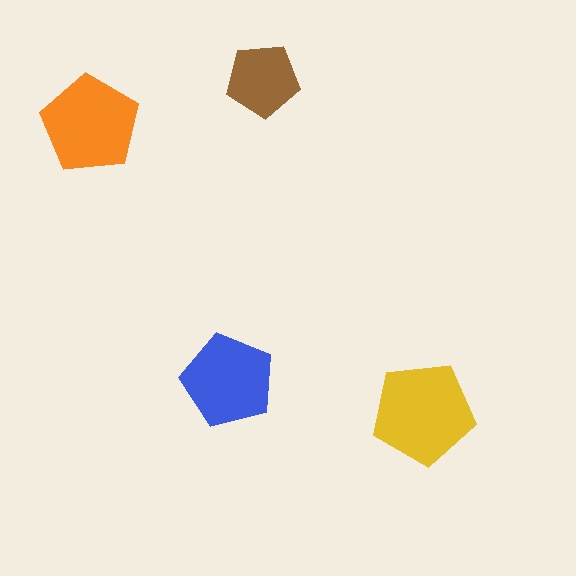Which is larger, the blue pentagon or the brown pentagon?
The blue one.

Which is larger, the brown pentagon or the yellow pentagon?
The yellow one.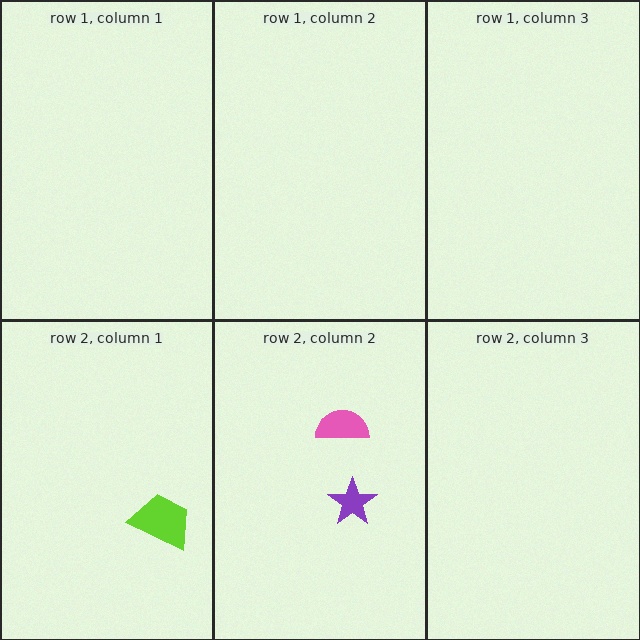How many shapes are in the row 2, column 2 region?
2.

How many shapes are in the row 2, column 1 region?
1.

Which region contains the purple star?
The row 2, column 2 region.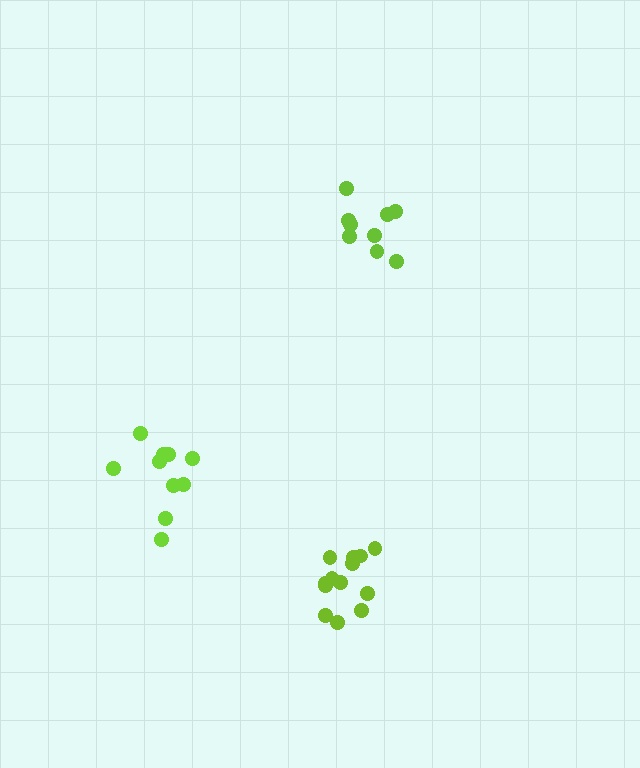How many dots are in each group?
Group 1: 13 dots, Group 2: 9 dots, Group 3: 10 dots (32 total).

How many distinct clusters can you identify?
There are 3 distinct clusters.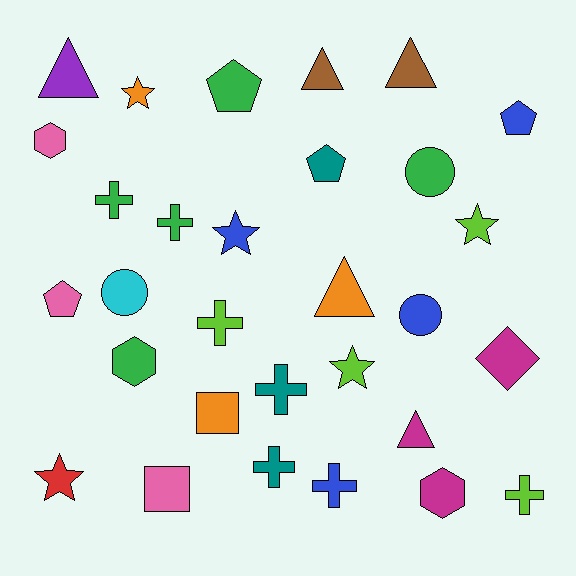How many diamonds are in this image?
There is 1 diamond.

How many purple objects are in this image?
There is 1 purple object.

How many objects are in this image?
There are 30 objects.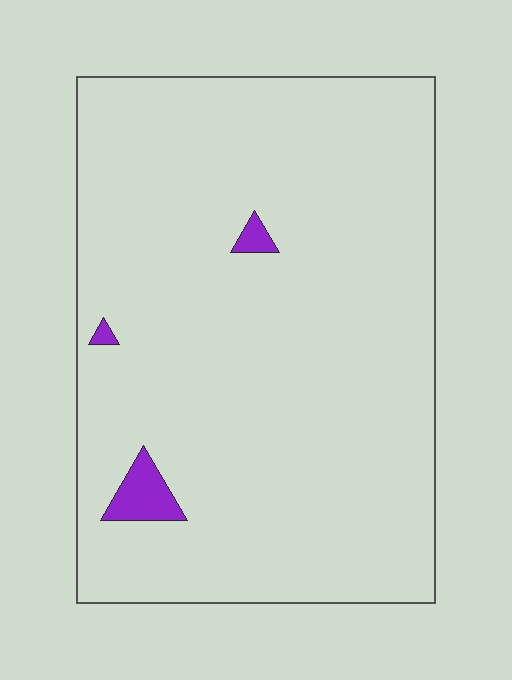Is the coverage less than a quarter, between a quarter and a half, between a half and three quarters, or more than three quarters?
Less than a quarter.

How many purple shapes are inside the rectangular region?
3.